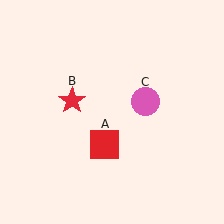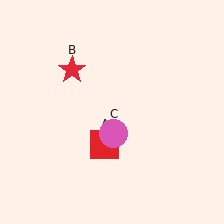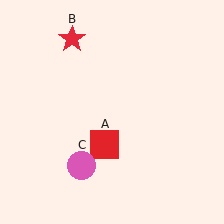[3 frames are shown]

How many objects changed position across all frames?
2 objects changed position: red star (object B), pink circle (object C).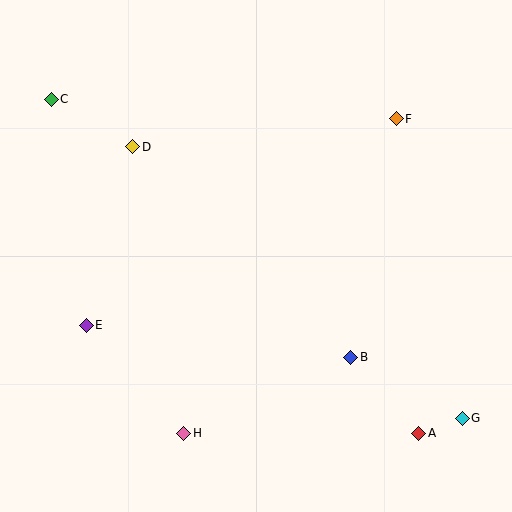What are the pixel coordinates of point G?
Point G is at (462, 418).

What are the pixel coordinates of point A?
Point A is at (419, 433).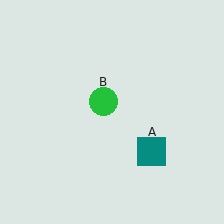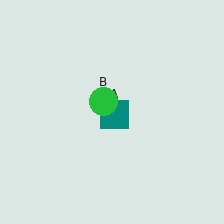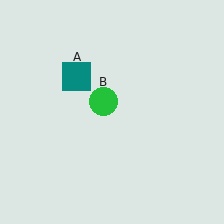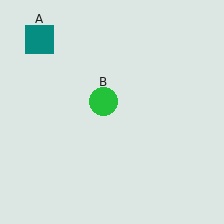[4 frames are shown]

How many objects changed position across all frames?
1 object changed position: teal square (object A).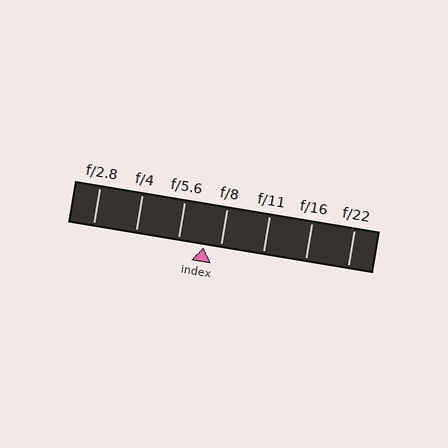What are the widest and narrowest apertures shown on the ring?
The widest aperture shown is f/2.8 and the narrowest is f/22.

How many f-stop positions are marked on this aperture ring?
There are 7 f-stop positions marked.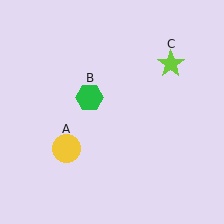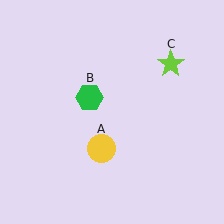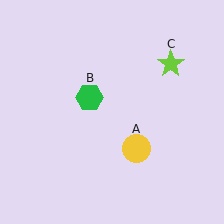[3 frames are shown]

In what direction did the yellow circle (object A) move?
The yellow circle (object A) moved right.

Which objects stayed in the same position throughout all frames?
Green hexagon (object B) and lime star (object C) remained stationary.